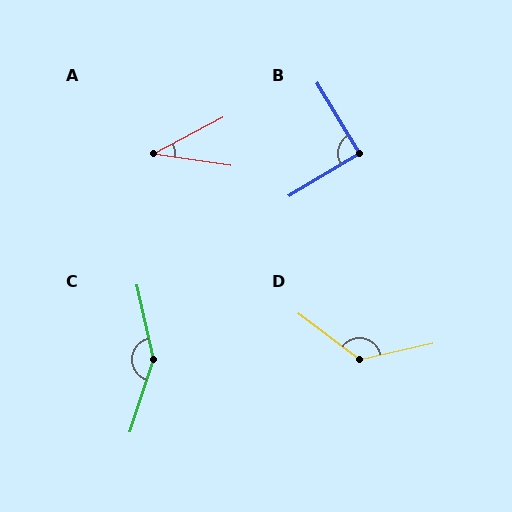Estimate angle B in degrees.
Approximately 90 degrees.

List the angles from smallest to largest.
A (36°), B (90°), D (130°), C (149°).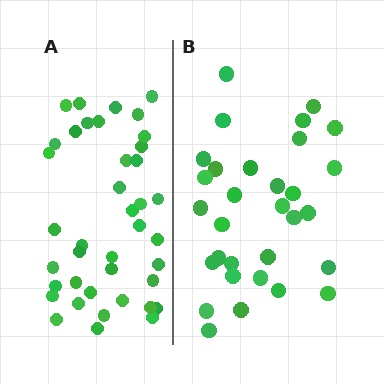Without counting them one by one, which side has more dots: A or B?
Region A (the left region) has more dots.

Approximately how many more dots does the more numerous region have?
Region A has roughly 8 or so more dots than region B.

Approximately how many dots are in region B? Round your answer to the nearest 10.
About 30 dots. (The exact count is 31, which rounds to 30.)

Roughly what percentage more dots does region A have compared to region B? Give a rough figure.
About 30% more.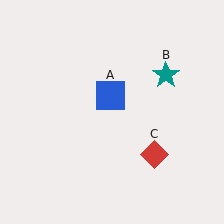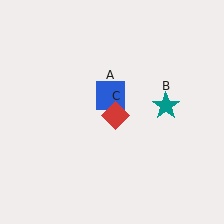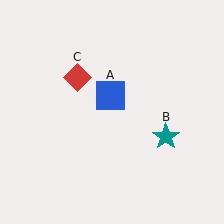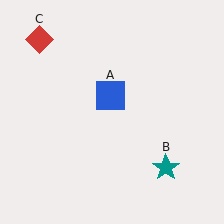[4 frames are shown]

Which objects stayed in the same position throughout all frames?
Blue square (object A) remained stationary.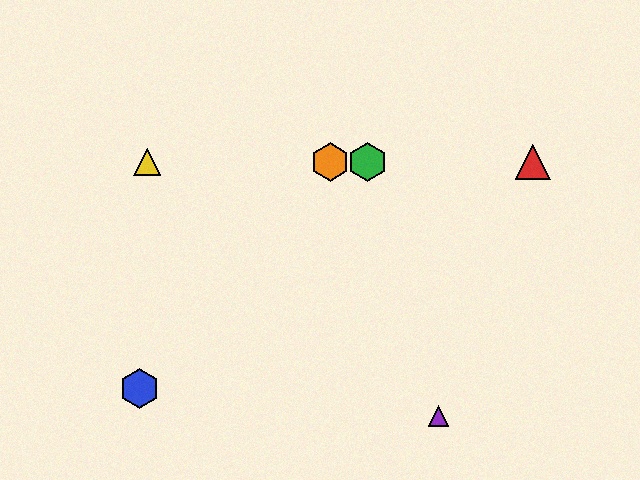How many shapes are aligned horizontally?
4 shapes (the red triangle, the green hexagon, the yellow triangle, the orange hexagon) are aligned horizontally.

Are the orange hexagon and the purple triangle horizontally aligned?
No, the orange hexagon is at y≈162 and the purple triangle is at y≈416.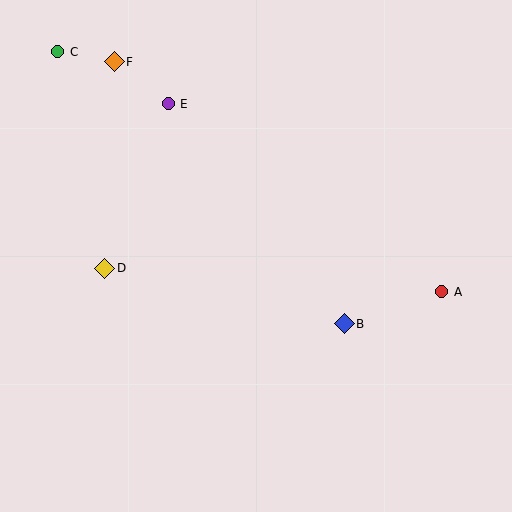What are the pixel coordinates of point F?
Point F is at (114, 62).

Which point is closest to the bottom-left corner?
Point D is closest to the bottom-left corner.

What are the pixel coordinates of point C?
Point C is at (58, 52).